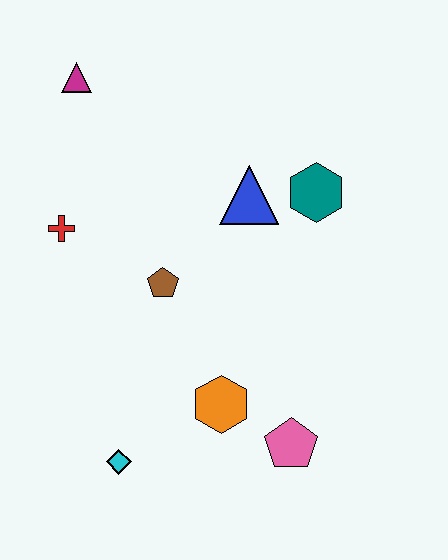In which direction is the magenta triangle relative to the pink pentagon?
The magenta triangle is above the pink pentagon.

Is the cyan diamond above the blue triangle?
No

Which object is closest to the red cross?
The brown pentagon is closest to the red cross.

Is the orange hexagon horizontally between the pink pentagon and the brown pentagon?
Yes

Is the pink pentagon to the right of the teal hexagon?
No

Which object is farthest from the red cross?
The pink pentagon is farthest from the red cross.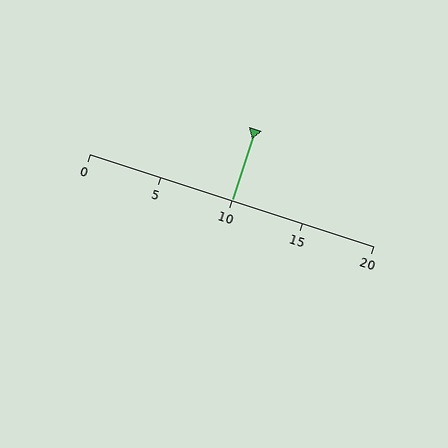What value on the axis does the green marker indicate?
The marker indicates approximately 10.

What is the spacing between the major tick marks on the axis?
The major ticks are spaced 5 apart.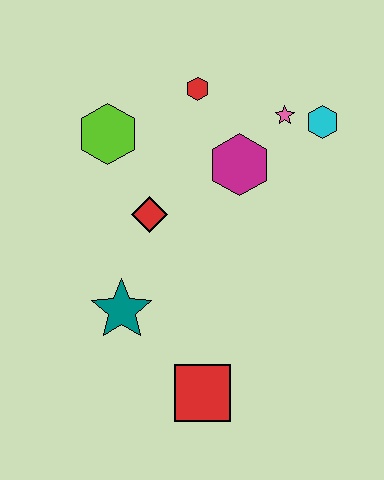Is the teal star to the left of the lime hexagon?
No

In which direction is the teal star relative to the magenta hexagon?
The teal star is below the magenta hexagon.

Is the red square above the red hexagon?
No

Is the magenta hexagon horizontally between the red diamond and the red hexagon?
No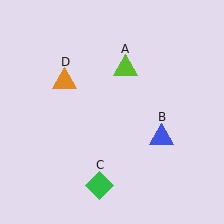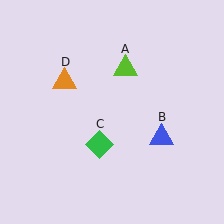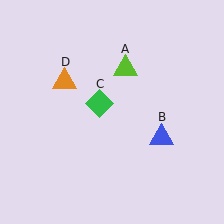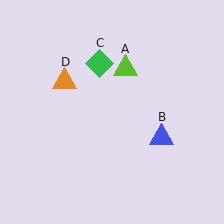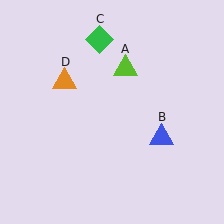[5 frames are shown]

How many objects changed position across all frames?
1 object changed position: green diamond (object C).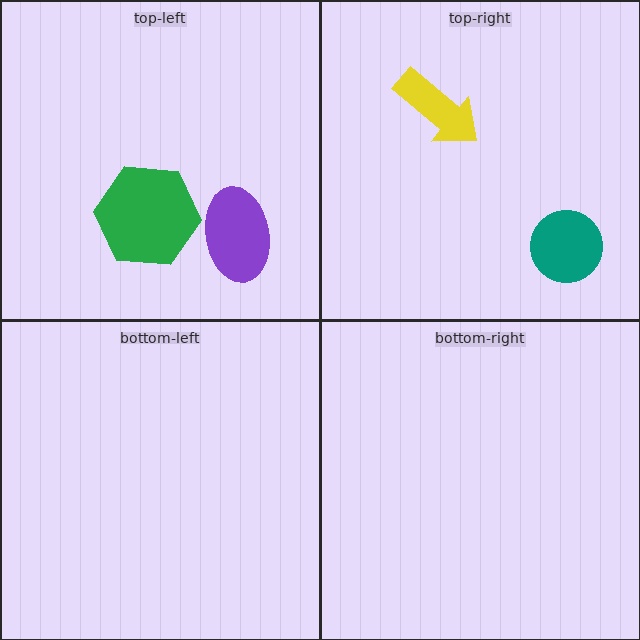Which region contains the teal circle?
The top-right region.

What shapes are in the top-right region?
The yellow arrow, the teal circle.